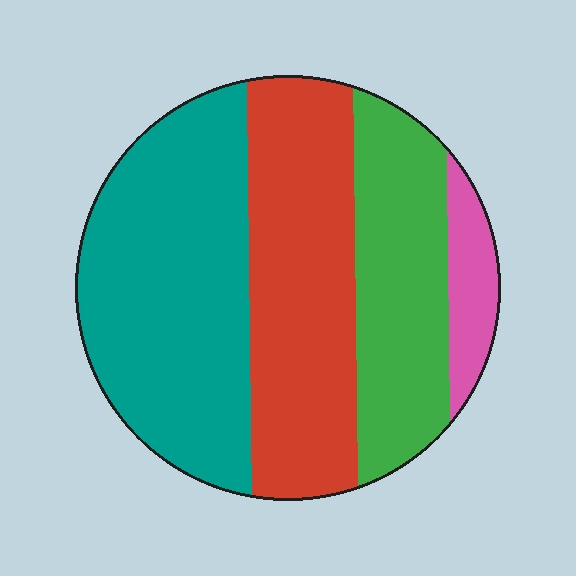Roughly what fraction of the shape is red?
Red takes up between a sixth and a third of the shape.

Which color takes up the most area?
Teal, at roughly 40%.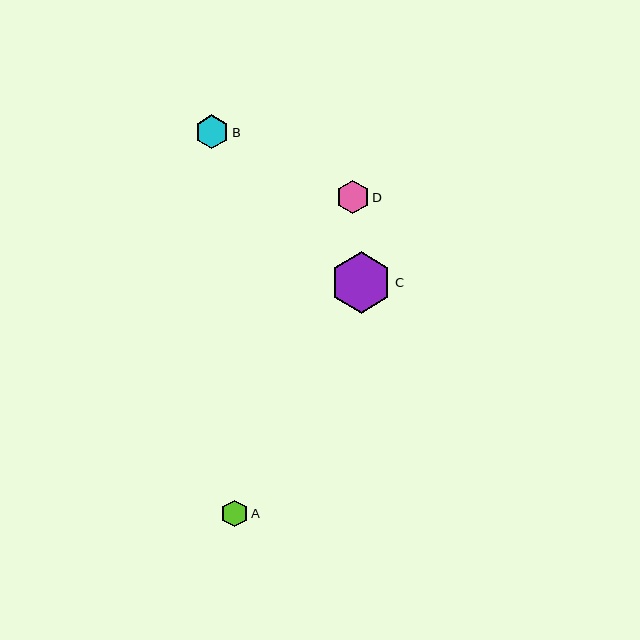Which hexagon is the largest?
Hexagon C is the largest with a size of approximately 61 pixels.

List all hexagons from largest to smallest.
From largest to smallest: C, B, D, A.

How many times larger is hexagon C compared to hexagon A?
Hexagon C is approximately 2.3 times the size of hexagon A.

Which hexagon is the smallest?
Hexagon A is the smallest with a size of approximately 27 pixels.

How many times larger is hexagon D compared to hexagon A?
Hexagon D is approximately 1.3 times the size of hexagon A.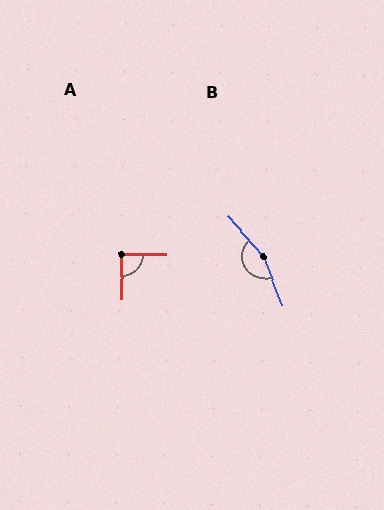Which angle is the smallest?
A, at approximately 88 degrees.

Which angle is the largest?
B, at approximately 160 degrees.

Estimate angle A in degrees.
Approximately 88 degrees.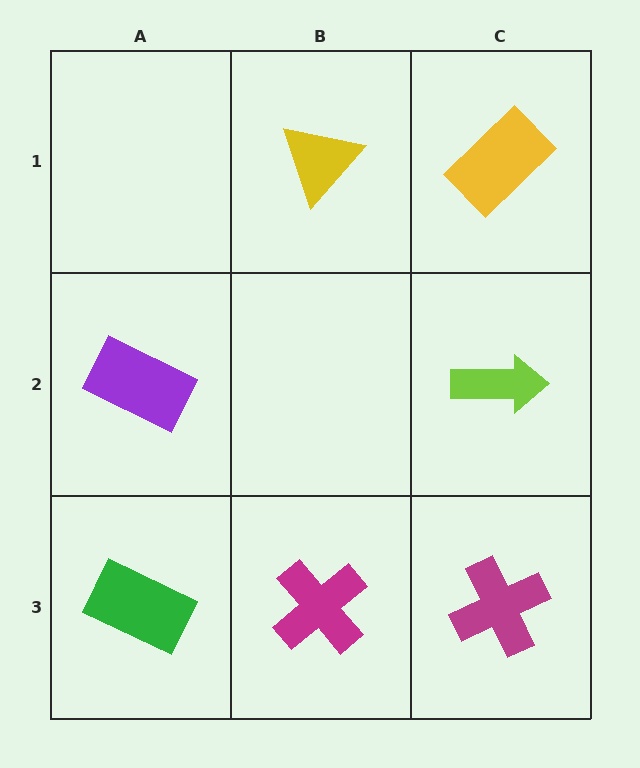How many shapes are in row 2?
2 shapes.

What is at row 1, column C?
A yellow rectangle.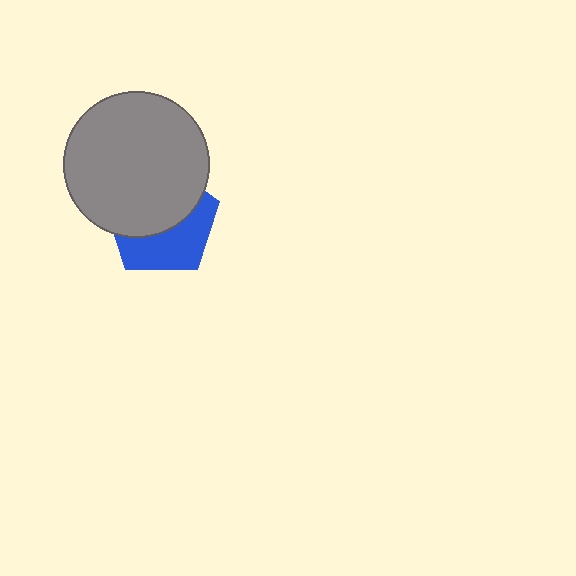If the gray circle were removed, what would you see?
You would see the complete blue pentagon.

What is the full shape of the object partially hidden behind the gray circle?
The partially hidden object is a blue pentagon.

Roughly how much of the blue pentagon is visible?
A small part of it is visible (roughly 44%).